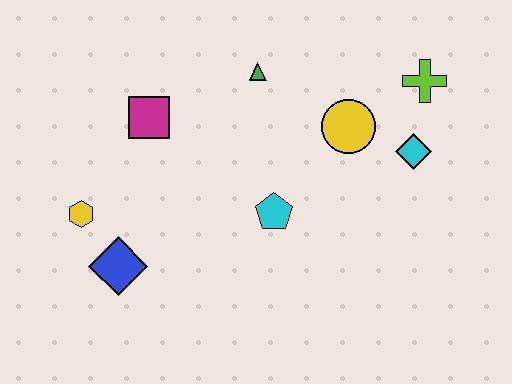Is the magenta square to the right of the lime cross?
No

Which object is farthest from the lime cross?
The yellow hexagon is farthest from the lime cross.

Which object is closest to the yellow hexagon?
The blue diamond is closest to the yellow hexagon.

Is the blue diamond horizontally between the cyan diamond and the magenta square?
No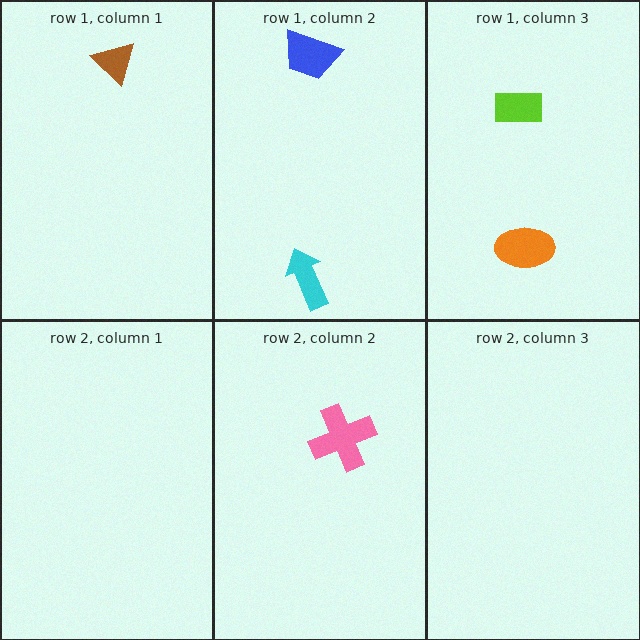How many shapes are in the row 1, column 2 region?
2.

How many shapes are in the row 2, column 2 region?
1.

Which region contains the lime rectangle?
The row 1, column 3 region.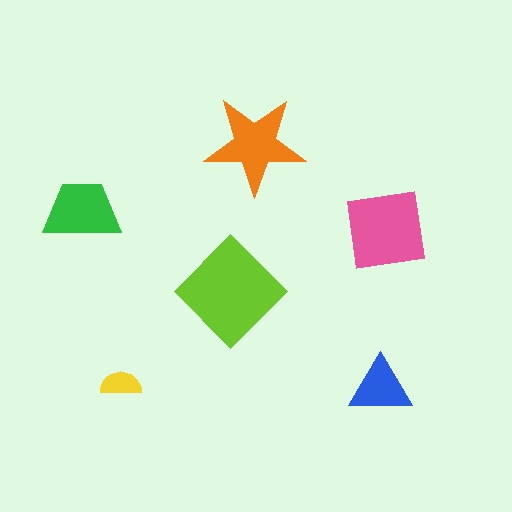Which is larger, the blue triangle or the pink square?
The pink square.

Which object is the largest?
The lime diamond.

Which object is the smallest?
The yellow semicircle.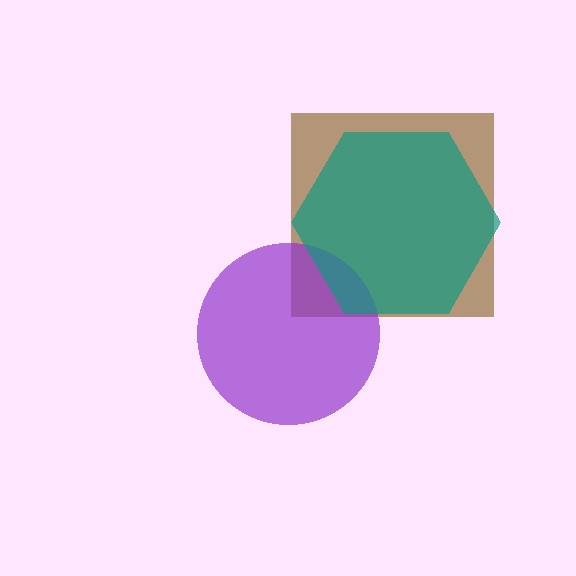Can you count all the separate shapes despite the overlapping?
Yes, there are 3 separate shapes.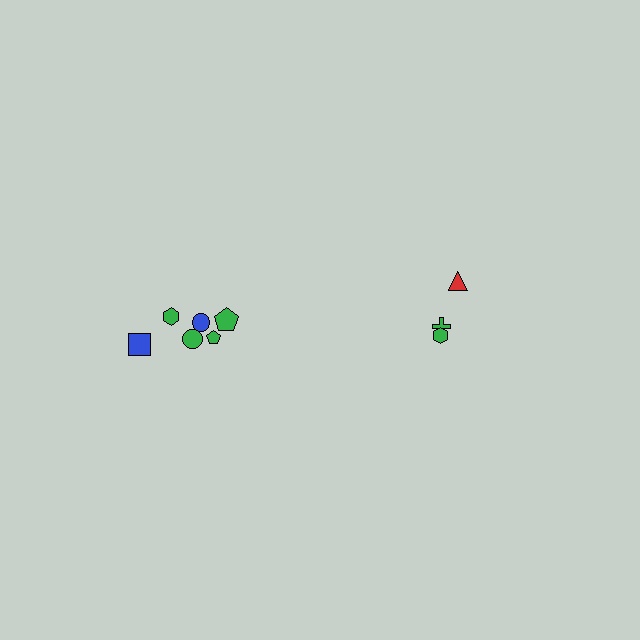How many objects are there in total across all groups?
There are 9 objects.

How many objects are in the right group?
There are 3 objects.